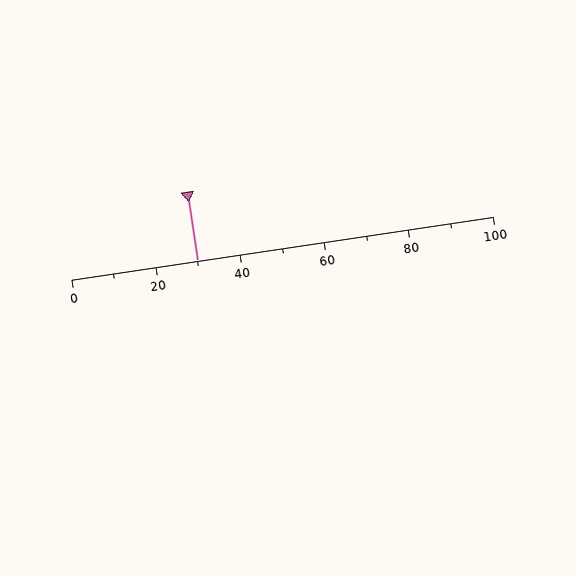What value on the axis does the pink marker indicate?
The marker indicates approximately 30.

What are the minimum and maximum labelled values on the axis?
The axis runs from 0 to 100.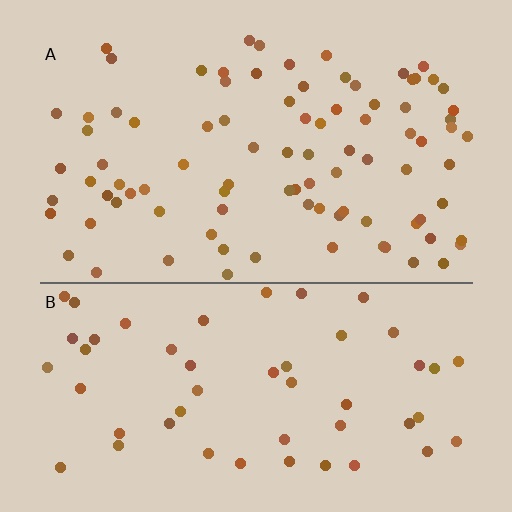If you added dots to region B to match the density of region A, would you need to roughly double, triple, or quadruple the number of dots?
Approximately double.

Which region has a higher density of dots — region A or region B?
A (the top).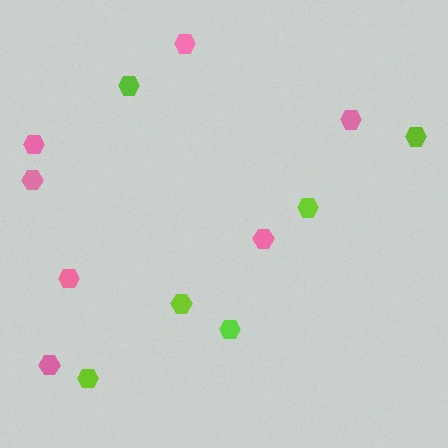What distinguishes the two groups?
There are 2 groups: one group of pink hexagons (7) and one group of lime hexagons (6).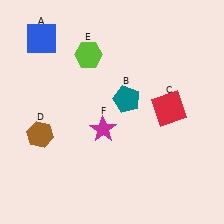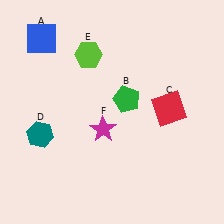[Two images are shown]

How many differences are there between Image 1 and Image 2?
There are 2 differences between the two images.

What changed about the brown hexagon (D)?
In Image 1, D is brown. In Image 2, it changed to teal.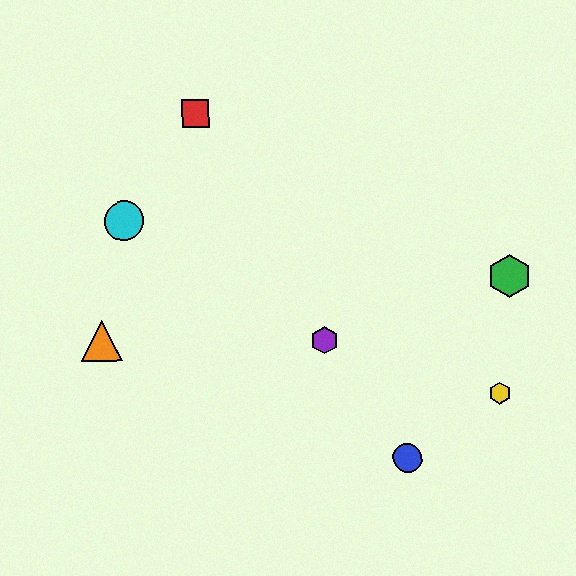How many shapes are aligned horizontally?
2 shapes (the purple hexagon, the orange triangle) are aligned horizontally.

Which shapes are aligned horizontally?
The purple hexagon, the orange triangle are aligned horizontally.